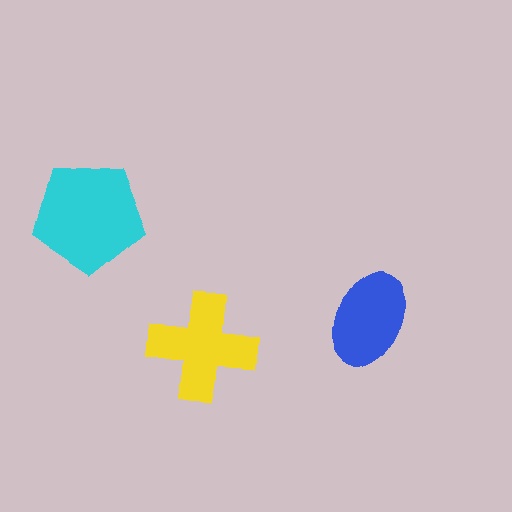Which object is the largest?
The cyan pentagon.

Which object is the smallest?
The blue ellipse.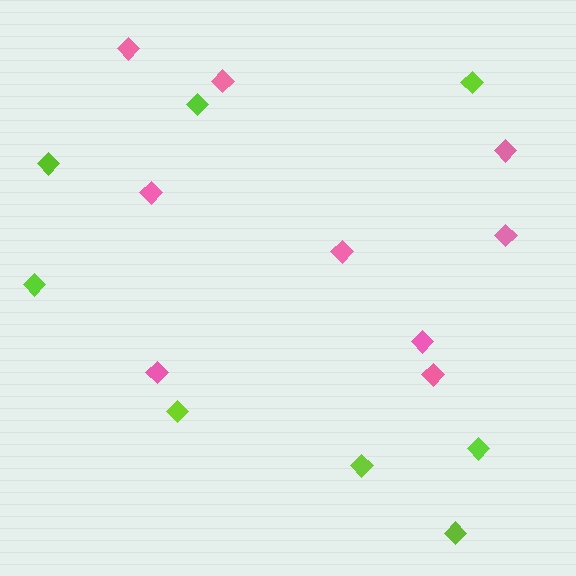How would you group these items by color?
There are 2 groups: one group of lime diamonds (8) and one group of pink diamonds (9).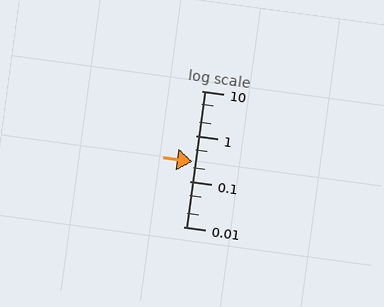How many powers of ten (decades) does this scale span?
The scale spans 3 decades, from 0.01 to 10.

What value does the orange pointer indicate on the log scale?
The pointer indicates approximately 0.27.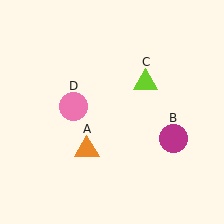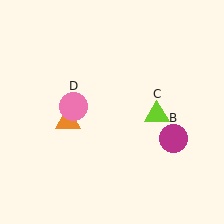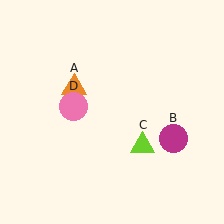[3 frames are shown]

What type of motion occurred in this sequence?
The orange triangle (object A), lime triangle (object C) rotated clockwise around the center of the scene.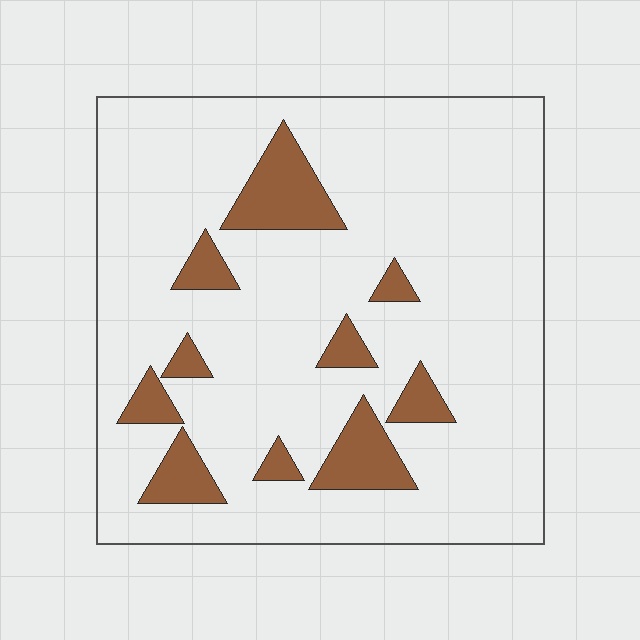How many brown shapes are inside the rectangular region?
10.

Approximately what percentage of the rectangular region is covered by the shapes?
Approximately 15%.